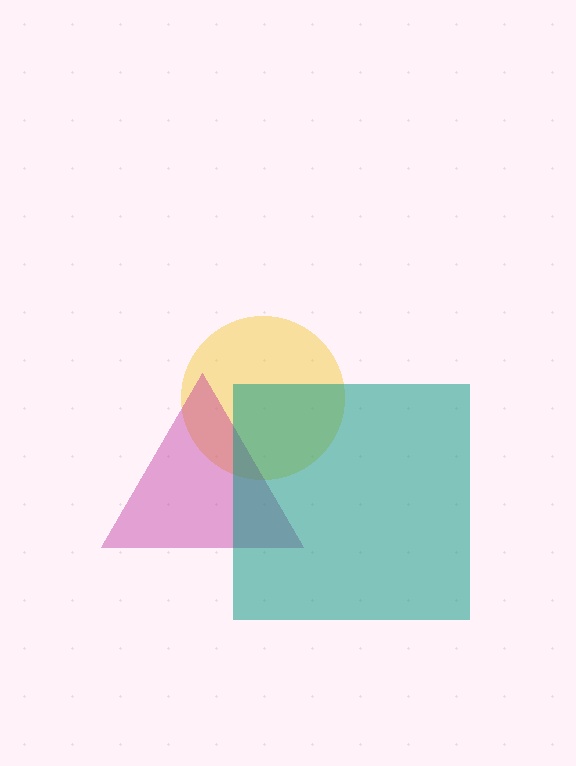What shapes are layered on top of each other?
The layered shapes are: a yellow circle, a magenta triangle, a teal square.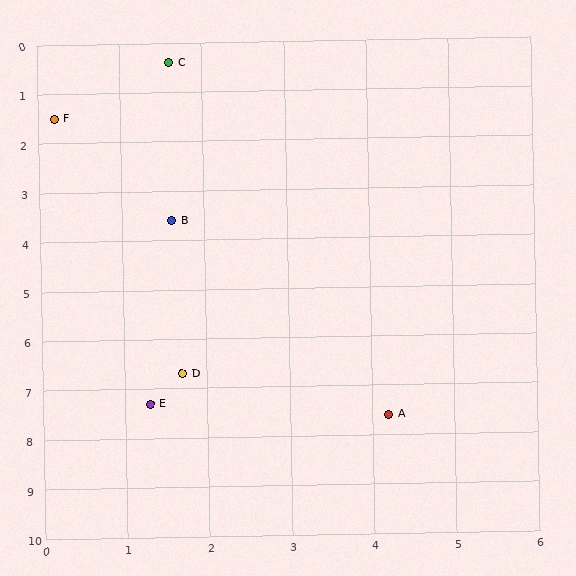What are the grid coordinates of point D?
Point D is at approximately (1.7, 6.7).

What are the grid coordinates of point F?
Point F is at approximately (0.2, 1.5).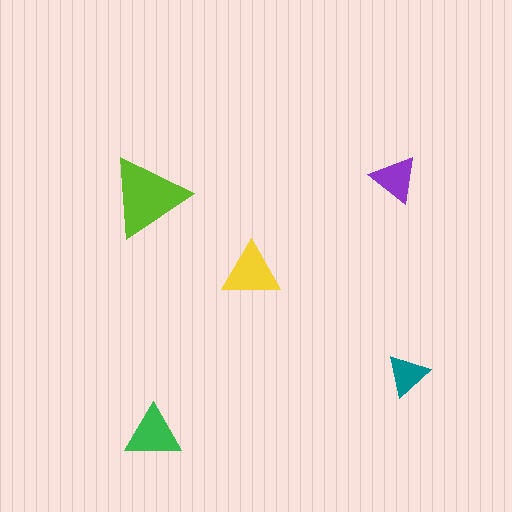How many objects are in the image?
There are 5 objects in the image.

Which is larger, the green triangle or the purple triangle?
The green one.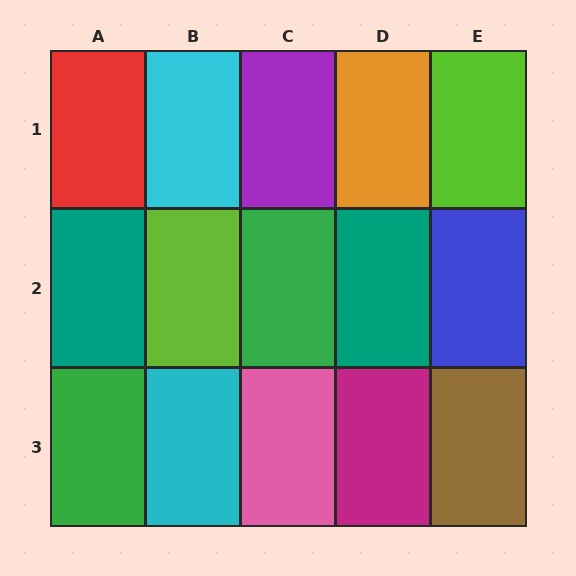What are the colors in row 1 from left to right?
Red, cyan, purple, orange, lime.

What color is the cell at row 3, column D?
Magenta.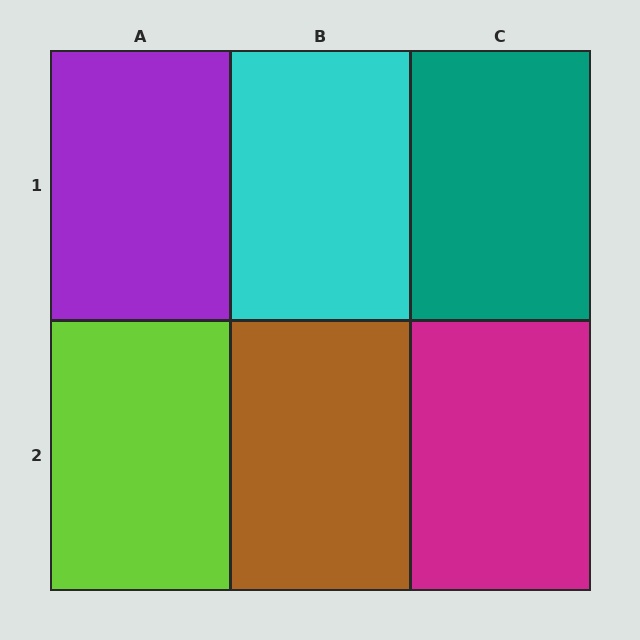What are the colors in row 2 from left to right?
Lime, brown, magenta.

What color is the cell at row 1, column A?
Purple.